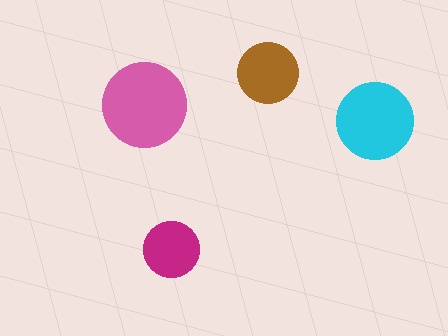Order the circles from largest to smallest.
the pink one, the cyan one, the brown one, the magenta one.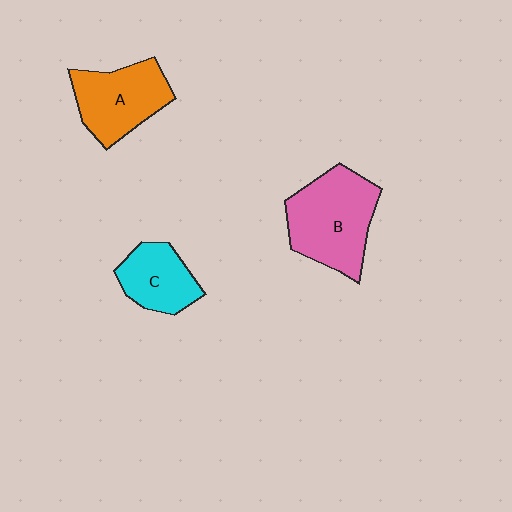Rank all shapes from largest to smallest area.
From largest to smallest: B (pink), A (orange), C (cyan).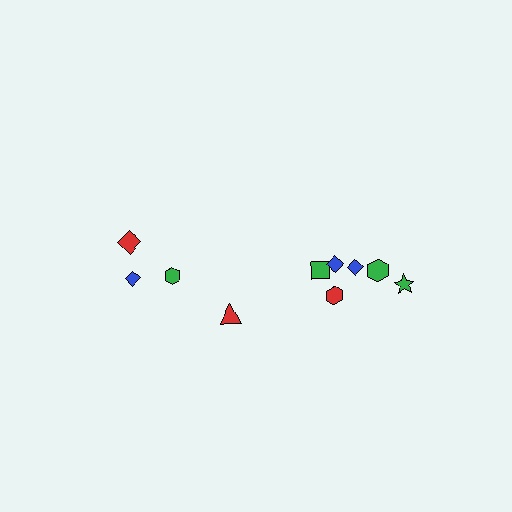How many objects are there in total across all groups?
There are 10 objects.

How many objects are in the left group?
There are 4 objects.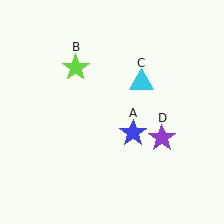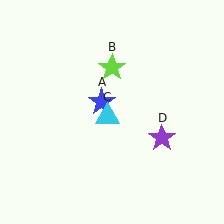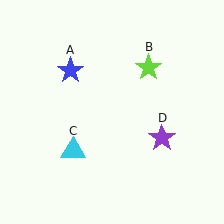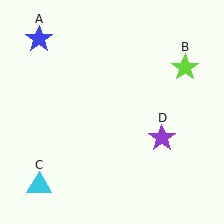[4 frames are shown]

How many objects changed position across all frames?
3 objects changed position: blue star (object A), lime star (object B), cyan triangle (object C).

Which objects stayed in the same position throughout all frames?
Purple star (object D) remained stationary.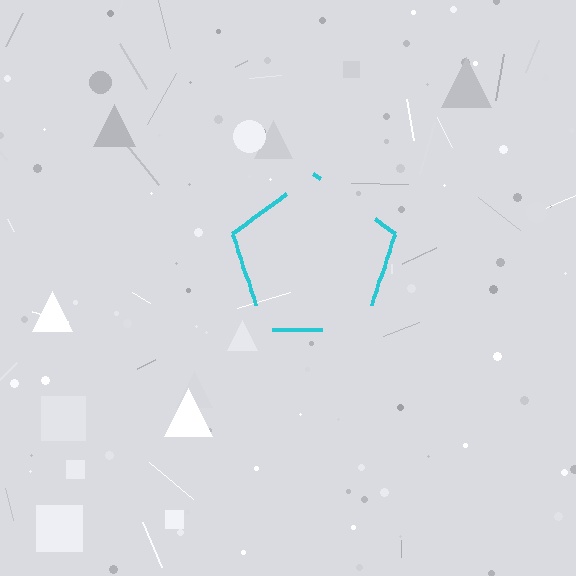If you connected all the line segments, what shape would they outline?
They would outline a pentagon.